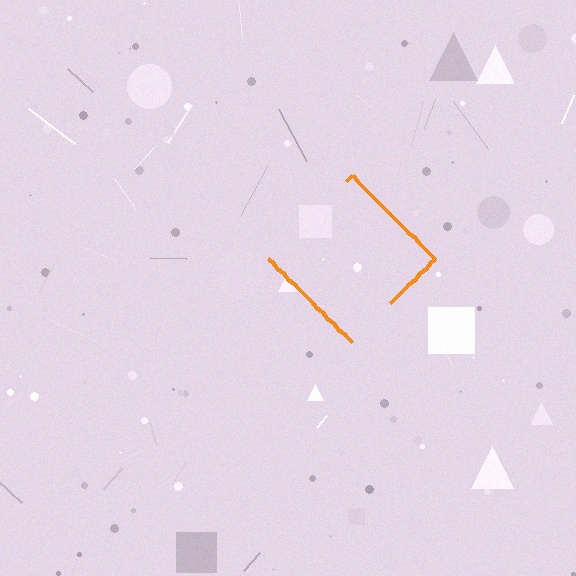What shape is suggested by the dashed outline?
The dashed outline suggests a diamond.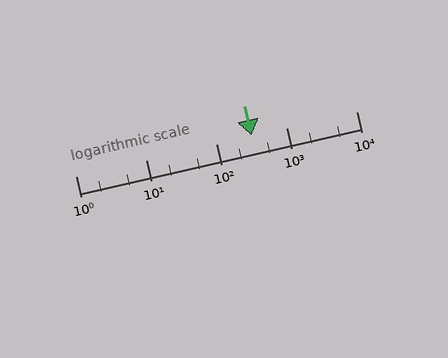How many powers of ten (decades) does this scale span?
The scale spans 4 decades, from 1 to 10000.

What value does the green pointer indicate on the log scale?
The pointer indicates approximately 320.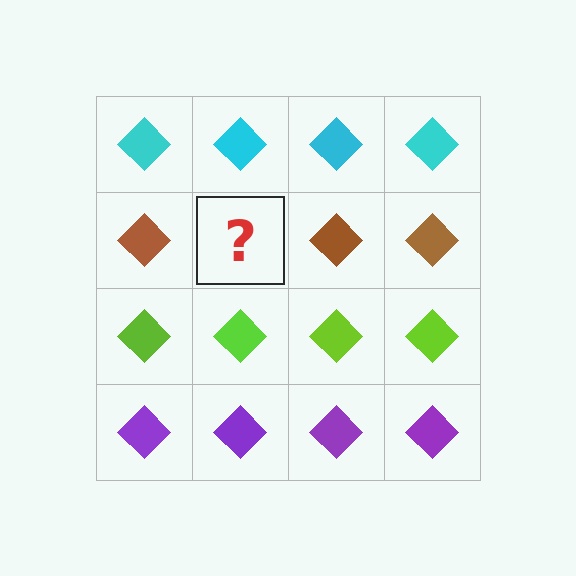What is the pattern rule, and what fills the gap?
The rule is that each row has a consistent color. The gap should be filled with a brown diamond.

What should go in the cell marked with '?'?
The missing cell should contain a brown diamond.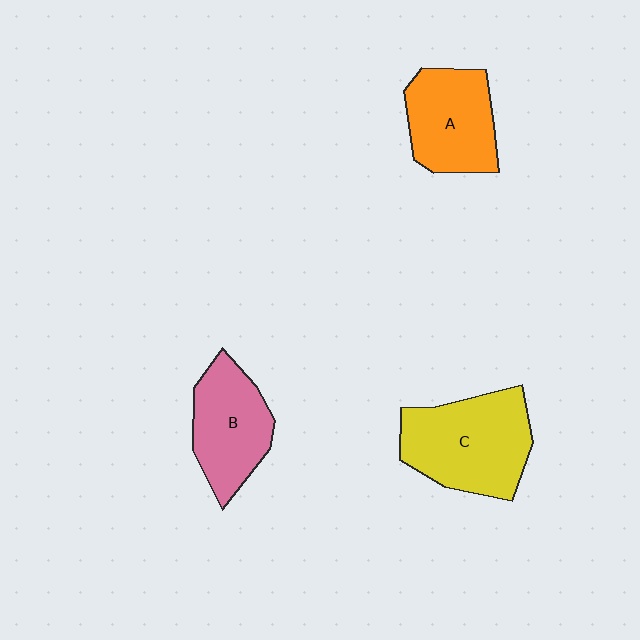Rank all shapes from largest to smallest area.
From largest to smallest: C (yellow), A (orange), B (pink).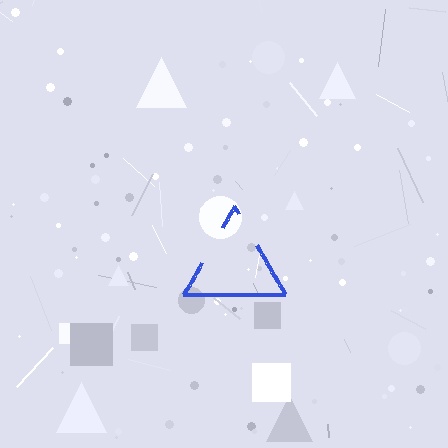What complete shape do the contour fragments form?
The contour fragments form a triangle.